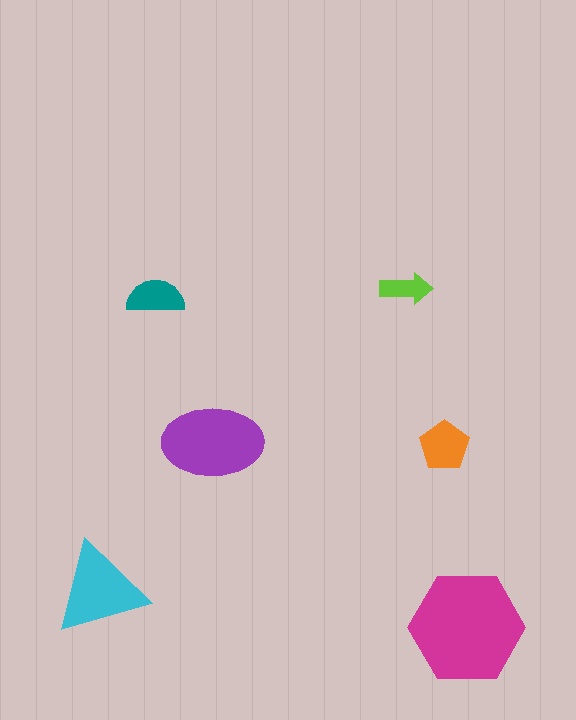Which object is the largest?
The magenta hexagon.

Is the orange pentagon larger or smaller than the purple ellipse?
Smaller.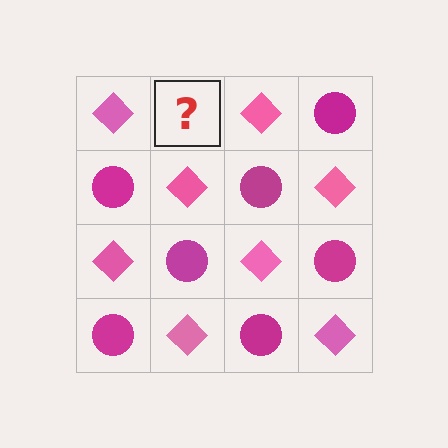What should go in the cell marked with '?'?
The missing cell should contain a magenta circle.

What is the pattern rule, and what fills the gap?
The rule is that it alternates pink diamond and magenta circle in a checkerboard pattern. The gap should be filled with a magenta circle.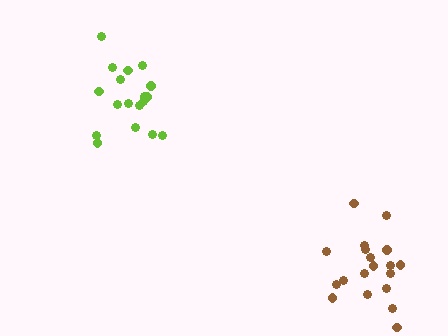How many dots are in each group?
Group 1: 19 dots, Group 2: 18 dots (37 total).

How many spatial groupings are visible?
There are 2 spatial groupings.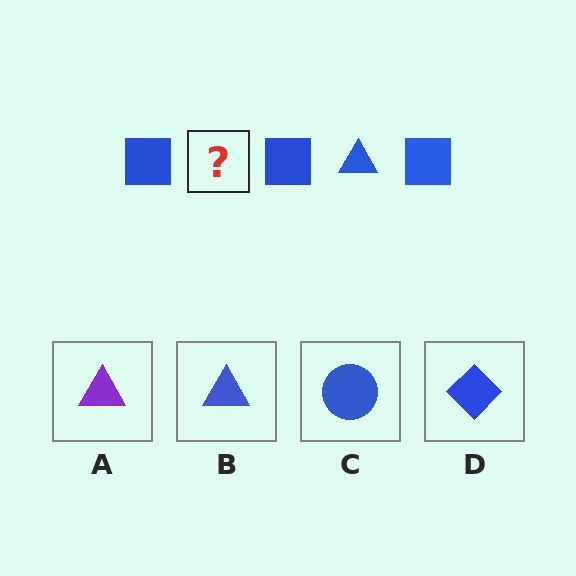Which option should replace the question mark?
Option B.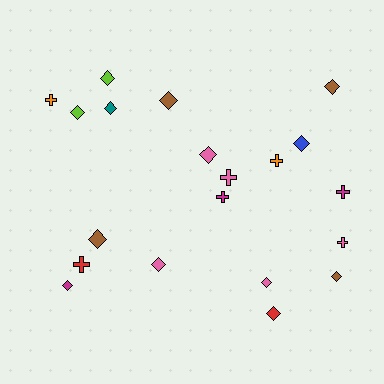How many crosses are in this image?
There are 7 crosses.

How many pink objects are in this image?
There are 5 pink objects.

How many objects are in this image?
There are 20 objects.